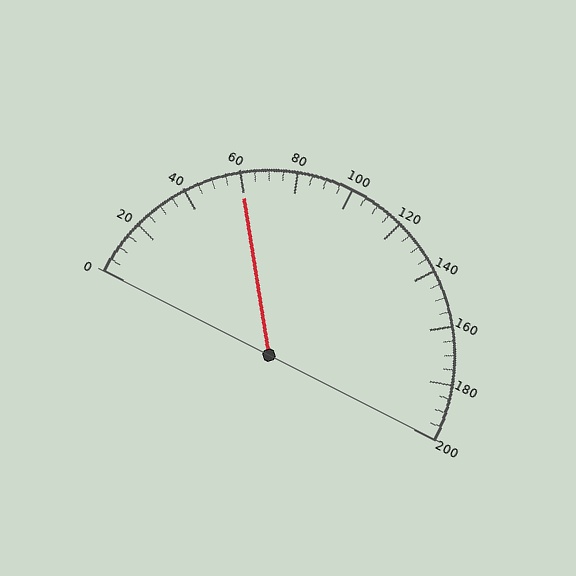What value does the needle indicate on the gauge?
The needle indicates approximately 60.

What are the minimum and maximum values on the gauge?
The gauge ranges from 0 to 200.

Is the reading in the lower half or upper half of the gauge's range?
The reading is in the lower half of the range (0 to 200).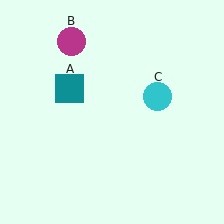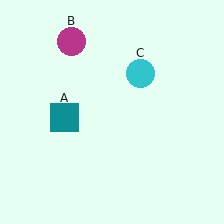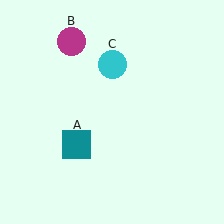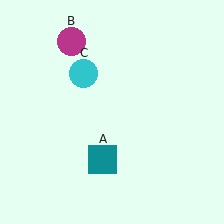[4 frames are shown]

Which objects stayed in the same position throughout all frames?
Magenta circle (object B) remained stationary.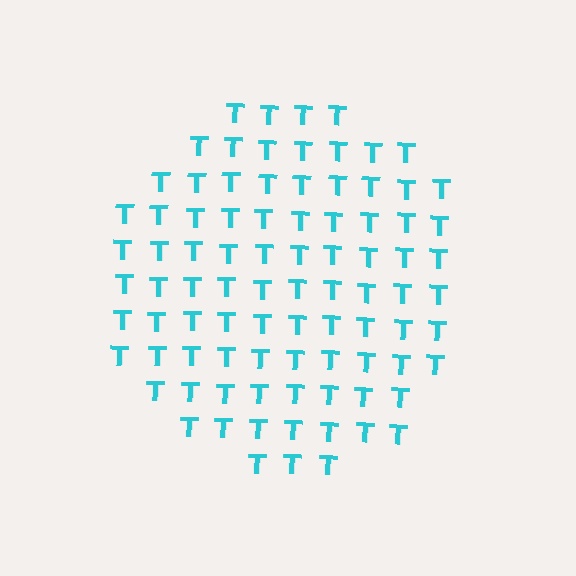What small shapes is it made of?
It is made of small letter T's.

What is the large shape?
The large shape is a circle.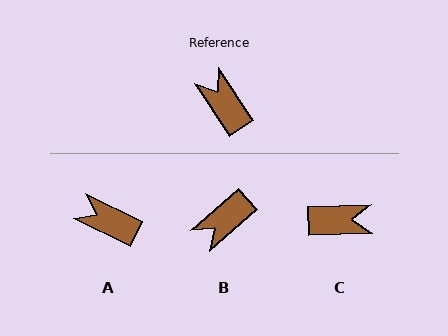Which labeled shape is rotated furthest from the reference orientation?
C, about 121 degrees away.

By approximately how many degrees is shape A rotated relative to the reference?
Approximately 30 degrees counter-clockwise.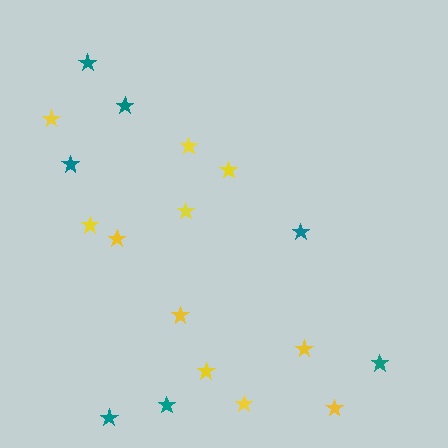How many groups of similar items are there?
There are 2 groups: one group of teal stars (7) and one group of yellow stars (11).